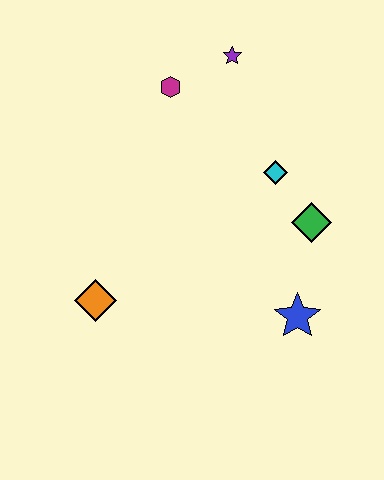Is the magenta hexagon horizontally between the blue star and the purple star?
No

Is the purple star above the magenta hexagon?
Yes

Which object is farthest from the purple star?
The orange diamond is farthest from the purple star.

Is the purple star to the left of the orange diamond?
No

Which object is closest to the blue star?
The green diamond is closest to the blue star.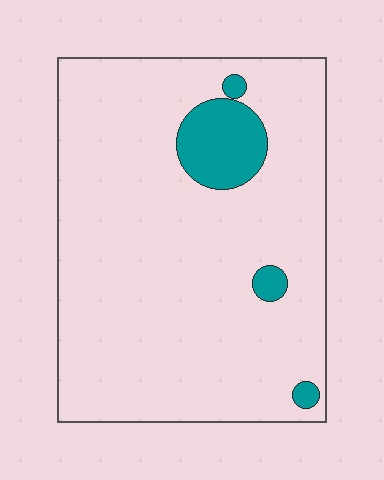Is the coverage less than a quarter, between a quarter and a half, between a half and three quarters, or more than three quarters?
Less than a quarter.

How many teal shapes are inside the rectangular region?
4.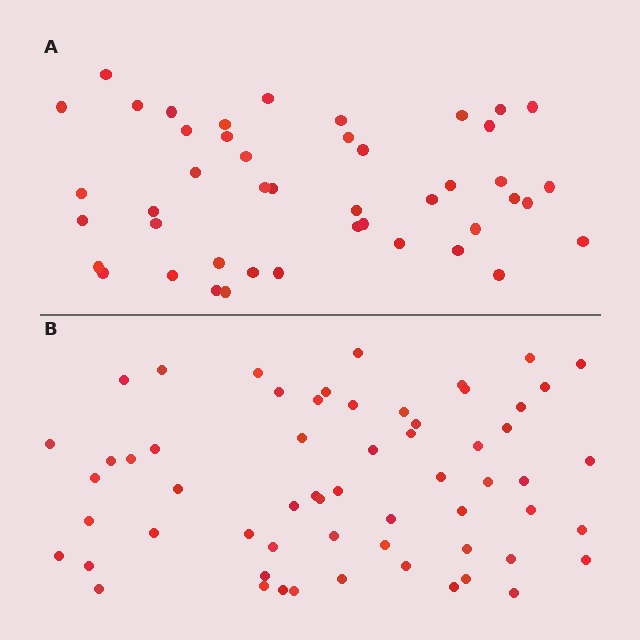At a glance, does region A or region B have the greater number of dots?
Region B (the bottom region) has more dots.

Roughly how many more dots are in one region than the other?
Region B has approximately 15 more dots than region A.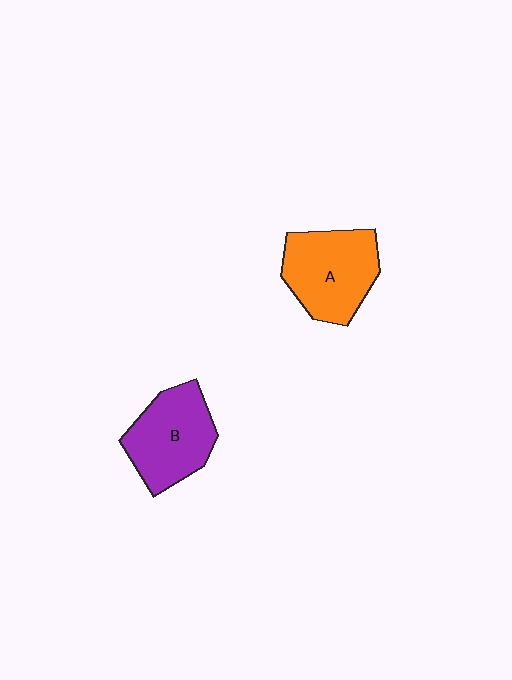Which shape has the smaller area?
Shape B (purple).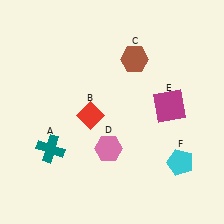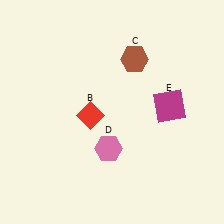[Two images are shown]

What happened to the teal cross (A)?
The teal cross (A) was removed in Image 2. It was in the bottom-left area of Image 1.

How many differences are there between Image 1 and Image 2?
There are 2 differences between the two images.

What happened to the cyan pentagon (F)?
The cyan pentagon (F) was removed in Image 2. It was in the bottom-right area of Image 1.